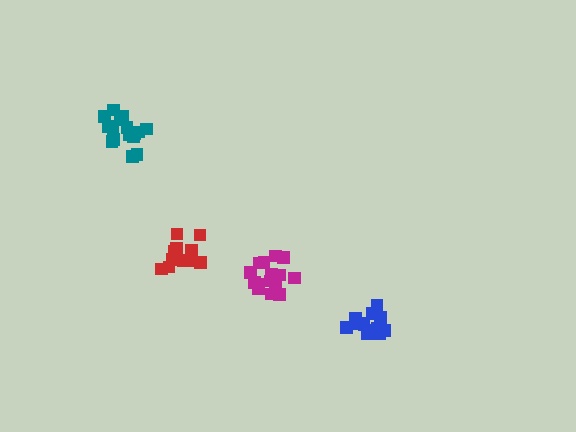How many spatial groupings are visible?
There are 4 spatial groupings.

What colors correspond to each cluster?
The clusters are colored: blue, teal, magenta, red.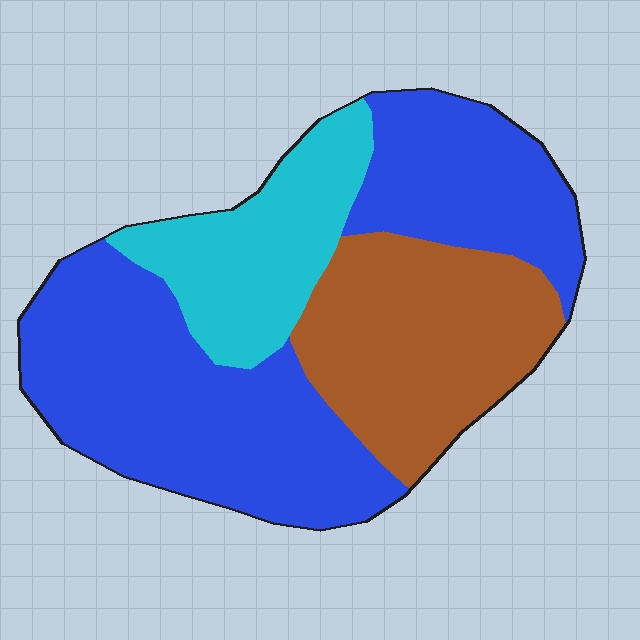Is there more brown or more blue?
Blue.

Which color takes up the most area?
Blue, at roughly 55%.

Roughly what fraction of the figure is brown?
Brown covers about 25% of the figure.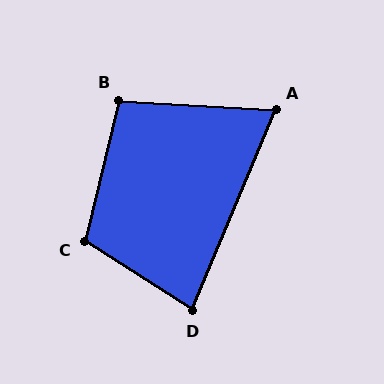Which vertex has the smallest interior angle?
A, at approximately 71 degrees.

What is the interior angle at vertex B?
Approximately 100 degrees (obtuse).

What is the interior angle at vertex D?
Approximately 80 degrees (acute).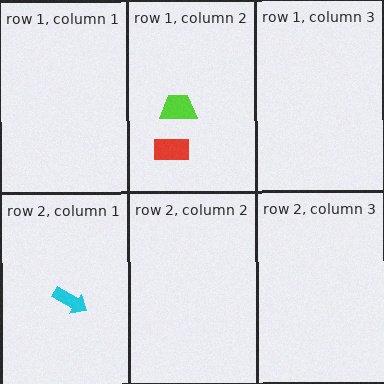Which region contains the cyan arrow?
The row 2, column 1 region.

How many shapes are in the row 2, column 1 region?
1.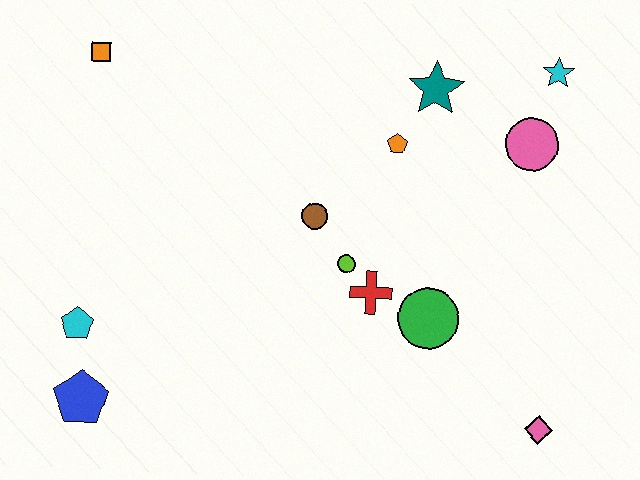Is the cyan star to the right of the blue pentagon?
Yes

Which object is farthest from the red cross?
The orange square is farthest from the red cross.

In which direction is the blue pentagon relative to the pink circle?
The blue pentagon is to the left of the pink circle.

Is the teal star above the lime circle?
Yes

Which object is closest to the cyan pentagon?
The blue pentagon is closest to the cyan pentagon.